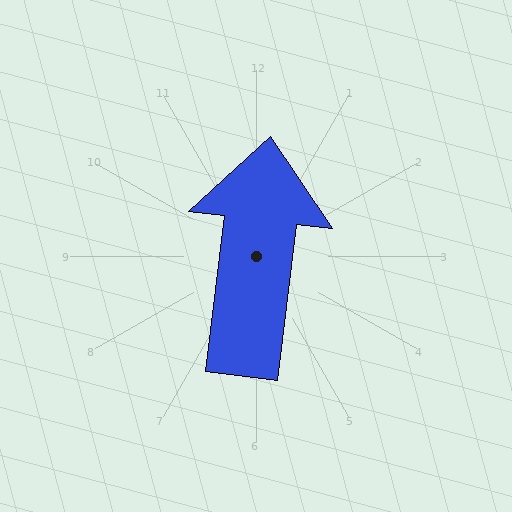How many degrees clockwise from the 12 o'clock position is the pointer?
Approximately 7 degrees.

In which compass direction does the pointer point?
North.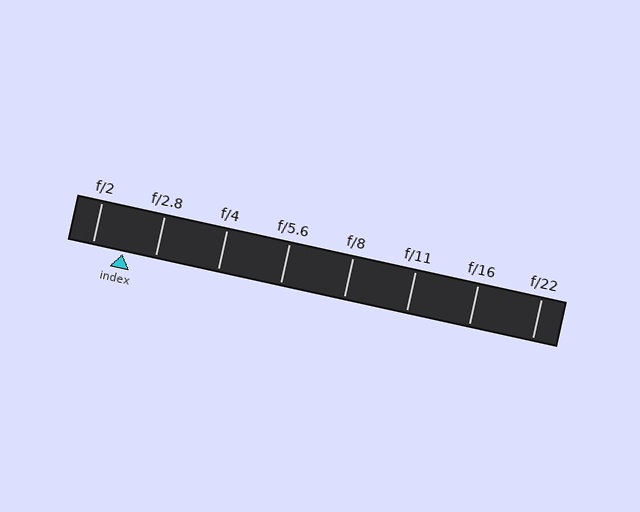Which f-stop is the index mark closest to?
The index mark is closest to f/2.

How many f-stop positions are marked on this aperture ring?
There are 8 f-stop positions marked.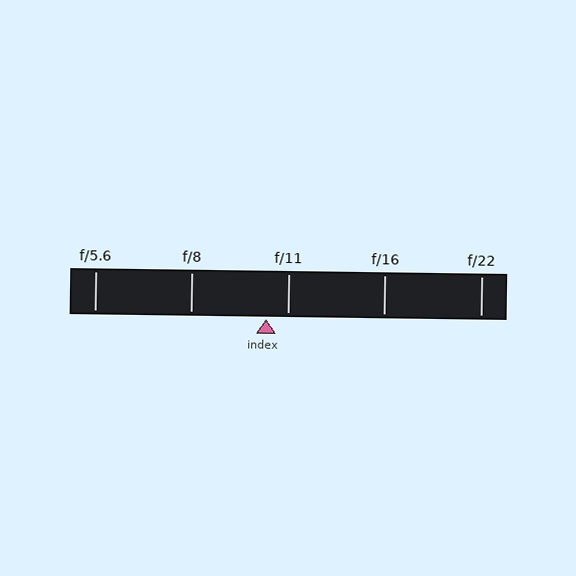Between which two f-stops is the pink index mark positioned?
The index mark is between f/8 and f/11.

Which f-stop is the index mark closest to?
The index mark is closest to f/11.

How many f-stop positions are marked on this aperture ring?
There are 5 f-stop positions marked.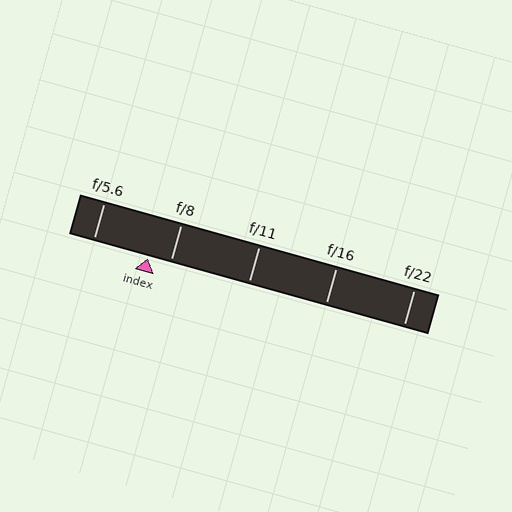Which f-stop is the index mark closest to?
The index mark is closest to f/8.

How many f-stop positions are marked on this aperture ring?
There are 5 f-stop positions marked.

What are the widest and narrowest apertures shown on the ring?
The widest aperture shown is f/5.6 and the narrowest is f/22.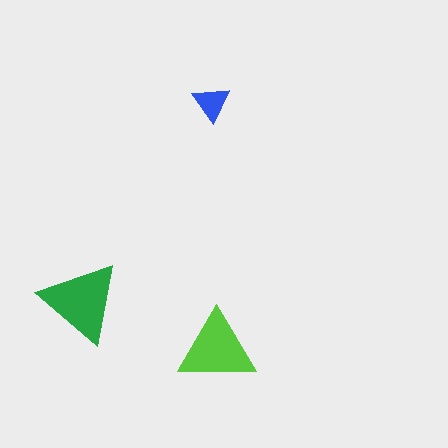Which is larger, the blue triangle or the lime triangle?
The lime one.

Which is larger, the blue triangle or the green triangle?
The green one.